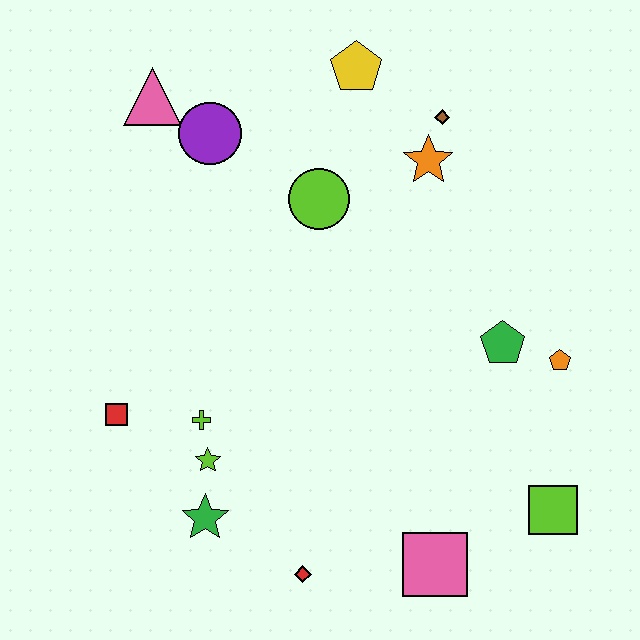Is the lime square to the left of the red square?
No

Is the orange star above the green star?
Yes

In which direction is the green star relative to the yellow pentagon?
The green star is below the yellow pentagon.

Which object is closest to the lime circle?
The orange star is closest to the lime circle.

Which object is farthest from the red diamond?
The yellow pentagon is farthest from the red diamond.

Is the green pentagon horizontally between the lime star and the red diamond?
No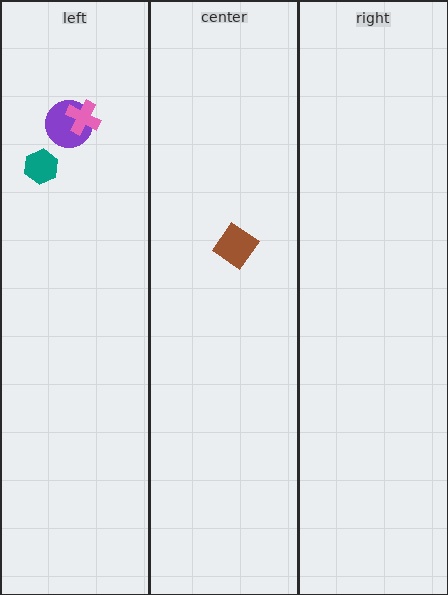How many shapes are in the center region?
1.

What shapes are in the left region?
The teal hexagon, the purple circle, the pink cross.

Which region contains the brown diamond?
The center region.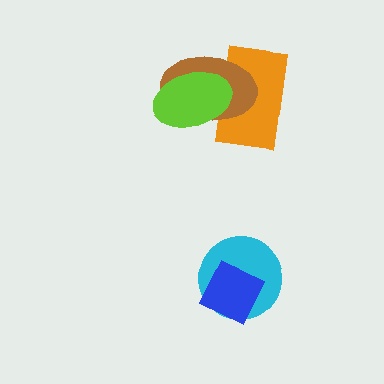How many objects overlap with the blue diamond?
1 object overlaps with the blue diamond.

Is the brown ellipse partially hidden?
Yes, it is partially covered by another shape.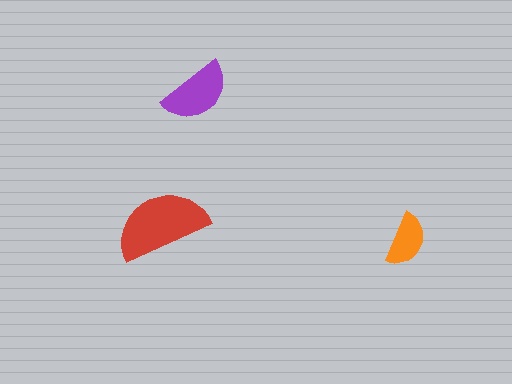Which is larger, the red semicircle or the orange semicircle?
The red one.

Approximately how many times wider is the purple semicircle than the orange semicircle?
About 1.5 times wider.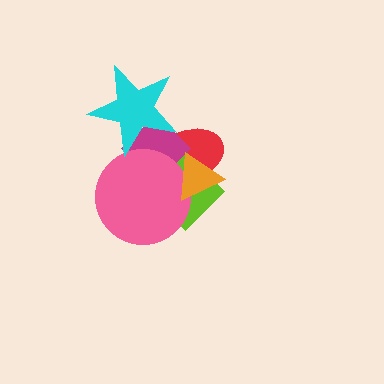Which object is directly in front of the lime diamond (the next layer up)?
The magenta diamond is directly in front of the lime diamond.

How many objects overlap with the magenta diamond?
5 objects overlap with the magenta diamond.